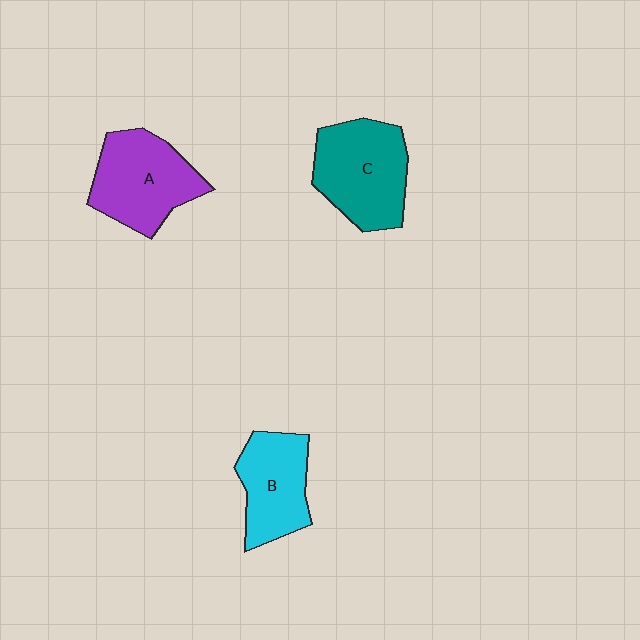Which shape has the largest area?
Shape C (teal).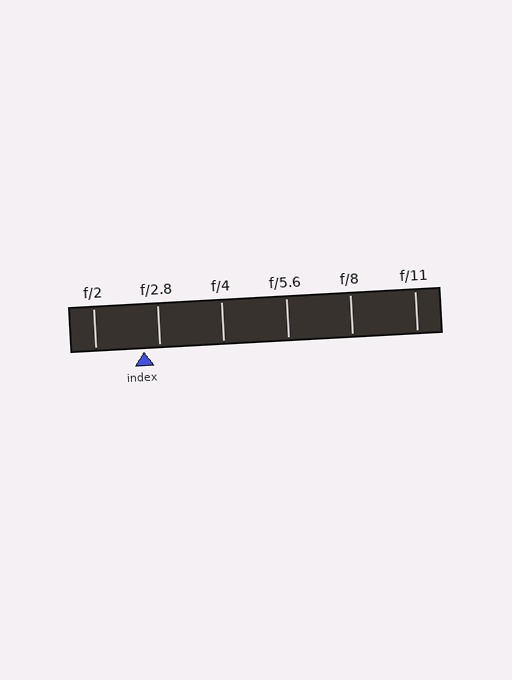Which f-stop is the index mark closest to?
The index mark is closest to f/2.8.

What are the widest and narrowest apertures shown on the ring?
The widest aperture shown is f/2 and the narrowest is f/11.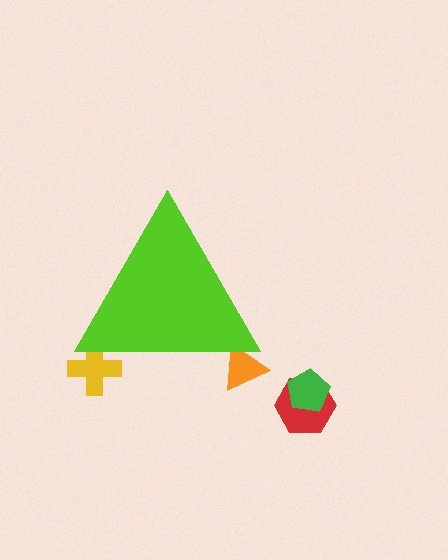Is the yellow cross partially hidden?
Yes, the yellow cross is partially hidden behind the lime triangle.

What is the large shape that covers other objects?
A lime triangle.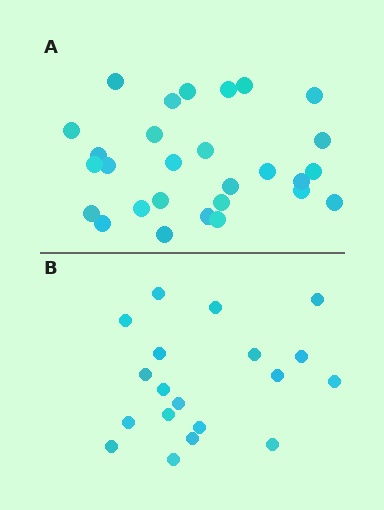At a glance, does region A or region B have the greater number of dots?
Region A (the top region) has more dots.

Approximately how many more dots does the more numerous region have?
Region A has roughly 8 or so more dots than region B.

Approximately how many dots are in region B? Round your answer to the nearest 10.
About 20 dots. (The exact count is 19, which rounds to 20.)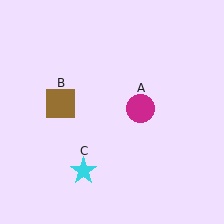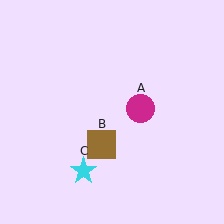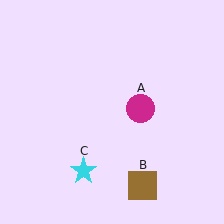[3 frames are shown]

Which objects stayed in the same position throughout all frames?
Magenta circle (object A) and cyan star (object C) remained stationary.